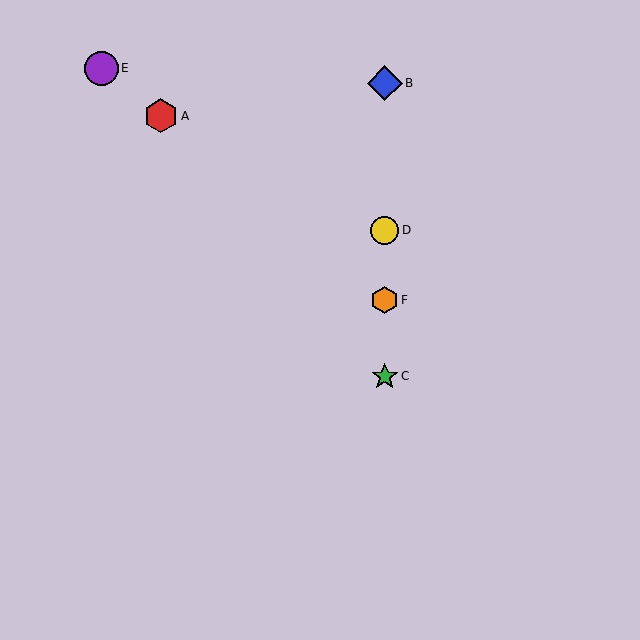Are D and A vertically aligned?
No, D is at x≈385 and A is at x≈161.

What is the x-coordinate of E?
Object E is at x≈101.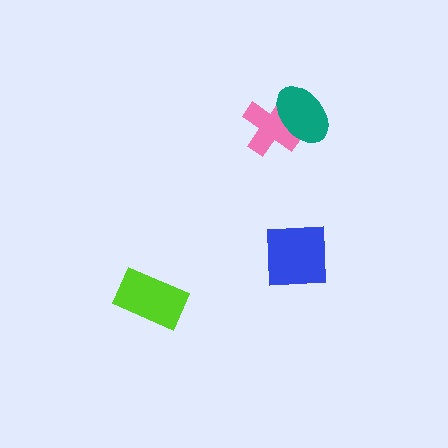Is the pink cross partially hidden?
Yes, it is partially covered by another shape.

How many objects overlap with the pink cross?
1 object overlaps with the pink cross.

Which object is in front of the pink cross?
The teal ellipse is in front of the pink cross.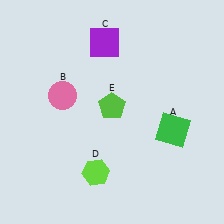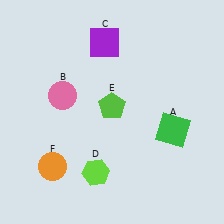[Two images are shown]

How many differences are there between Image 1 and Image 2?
There is 1 difference between the two images.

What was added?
An orange circle (F) was added in Image 2.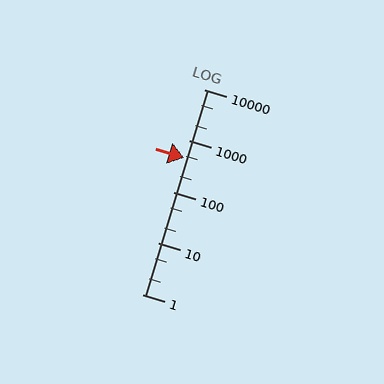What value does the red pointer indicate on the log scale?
The pointer indicates approximately 470.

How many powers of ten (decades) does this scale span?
The scale spans 4 decades, from 1 to 10000.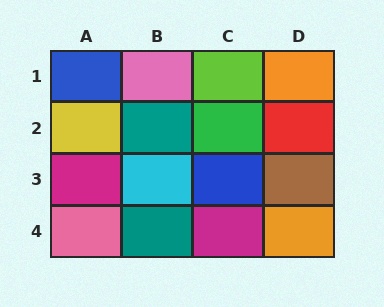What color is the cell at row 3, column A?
Magenta.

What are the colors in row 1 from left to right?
Blue, pink, lime, orange.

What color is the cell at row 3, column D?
Brown.